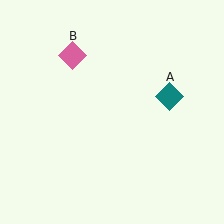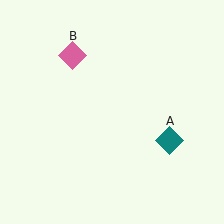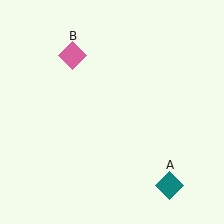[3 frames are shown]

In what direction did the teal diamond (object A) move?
The teal diamond (object A) moved down.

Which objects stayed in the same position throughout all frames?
Pink diamond (object B) remained stationary.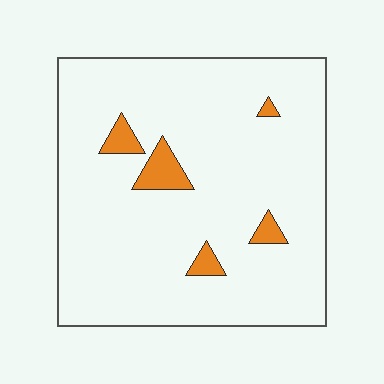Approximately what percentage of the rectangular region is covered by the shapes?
Approximately 5%.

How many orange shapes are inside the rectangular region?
5.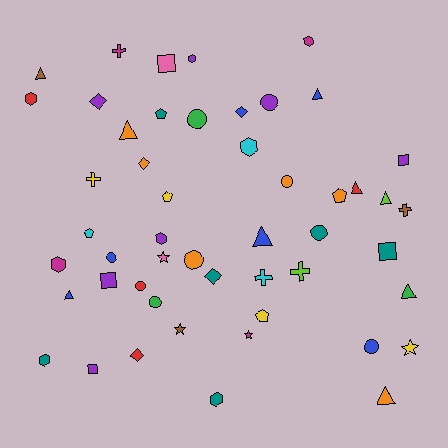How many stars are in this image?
There are 4 stars.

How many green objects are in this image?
There are 3 green objects.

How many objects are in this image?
There are 50 objects.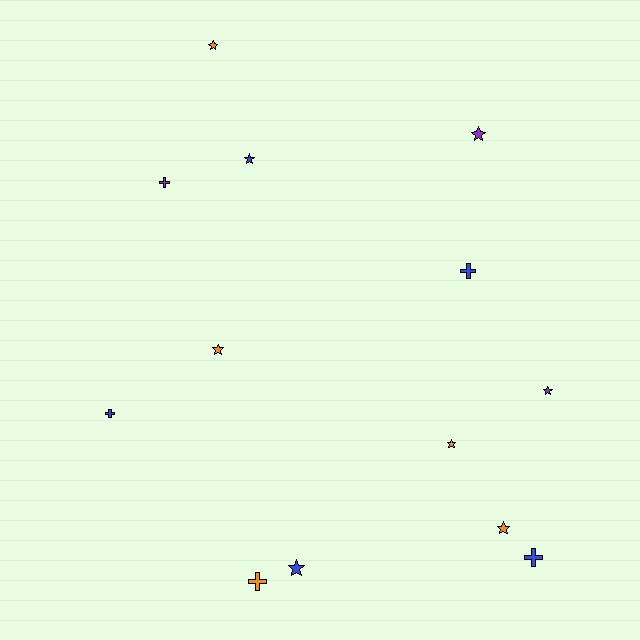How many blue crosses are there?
There are 3 blue crosses.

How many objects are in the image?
There are 13 objects.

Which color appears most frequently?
Blue, with 5 objects.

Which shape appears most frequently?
Star, with 8 objects.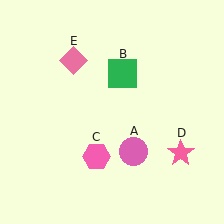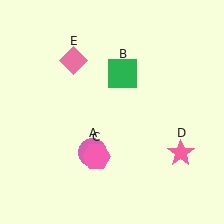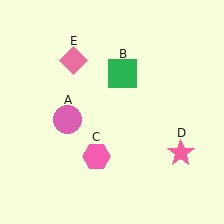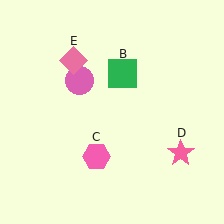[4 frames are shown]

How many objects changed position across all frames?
1 object changed position: pink circle (object A).